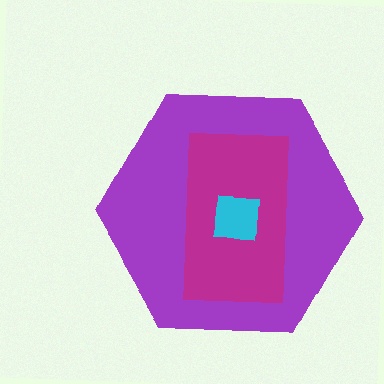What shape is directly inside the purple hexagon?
The magenta rectangle.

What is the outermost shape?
The purple hexagon.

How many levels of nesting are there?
3.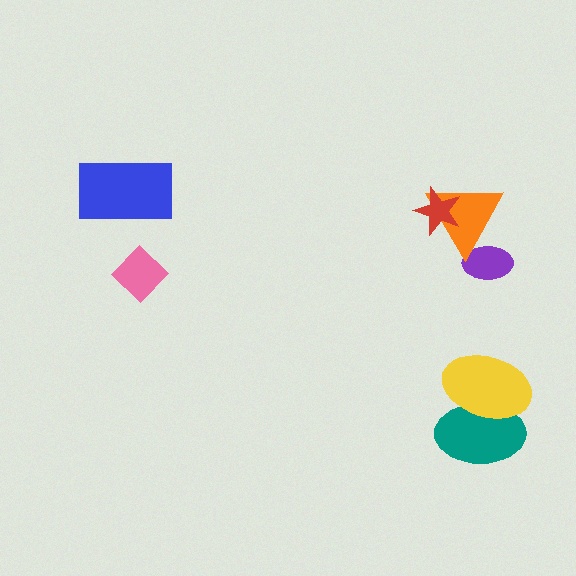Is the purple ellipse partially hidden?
Yes, it is partially covered by another shape.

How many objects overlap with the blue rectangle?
0 objects overlap with the blue rectangle.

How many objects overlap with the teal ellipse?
1 object overlaps with the teal ellipse.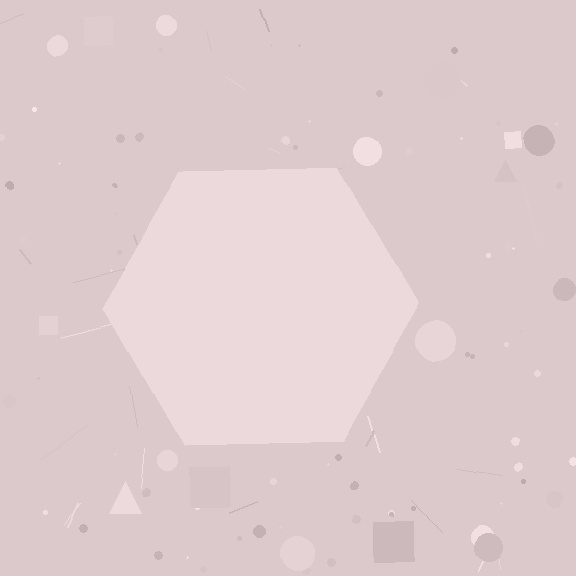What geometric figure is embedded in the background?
A hexagon is embedded in the background.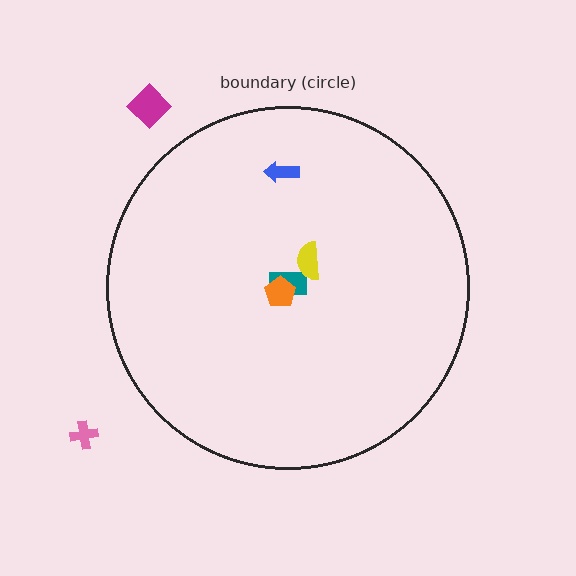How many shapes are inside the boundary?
4 inside, 2 outside.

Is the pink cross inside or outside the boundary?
Outside.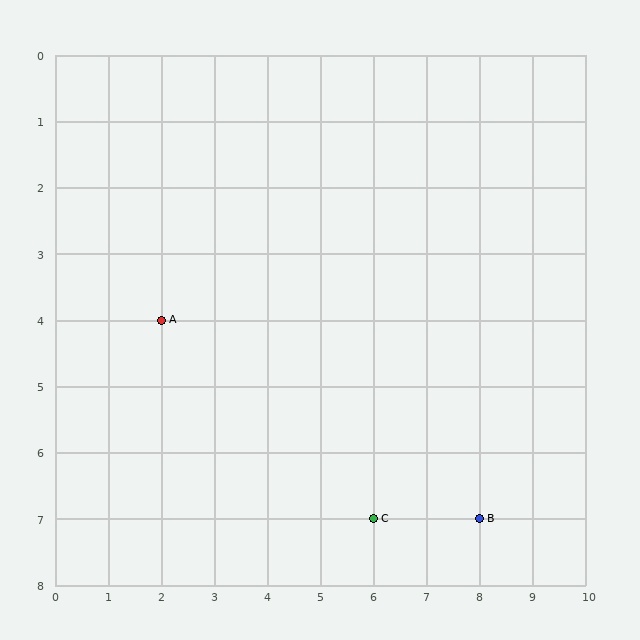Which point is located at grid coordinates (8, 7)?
Point B is at (8, 7).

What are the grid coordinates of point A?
Point A is at grid coordinates (2, 4).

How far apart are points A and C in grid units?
Points A and C are 4 columns and 3 rows apart (about 5.0 grid units diagonally).